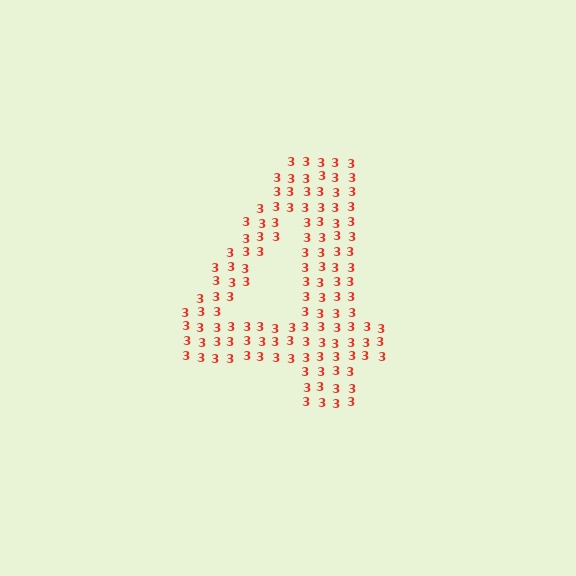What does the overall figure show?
The overall figure shows the digit 4.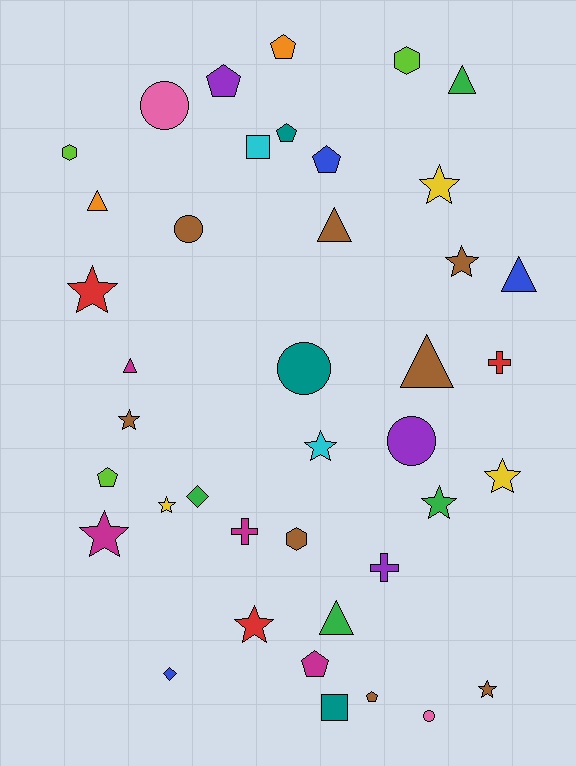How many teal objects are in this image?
There are 3 teal objects.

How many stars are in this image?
There are 11 stars.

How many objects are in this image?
There are 40 objects.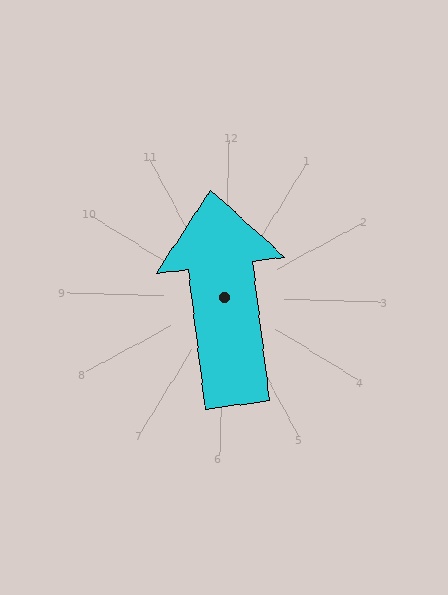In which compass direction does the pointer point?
North.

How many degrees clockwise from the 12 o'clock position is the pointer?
Approximately 351 degrees.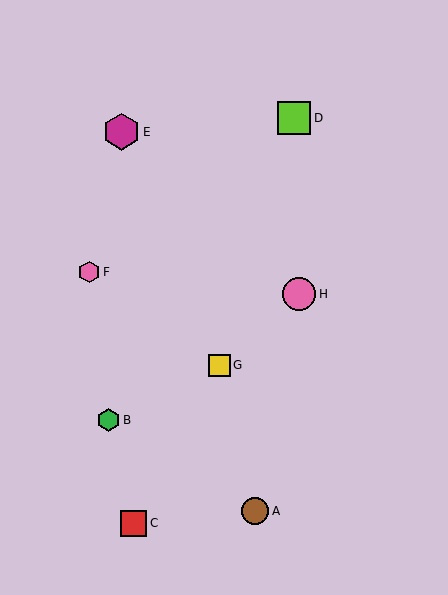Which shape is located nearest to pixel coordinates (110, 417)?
The green hexagon (labeled B) at (108, 420) is nearest to that location.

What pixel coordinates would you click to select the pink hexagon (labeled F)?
Click at (89, 272) to select the pink hexagon F.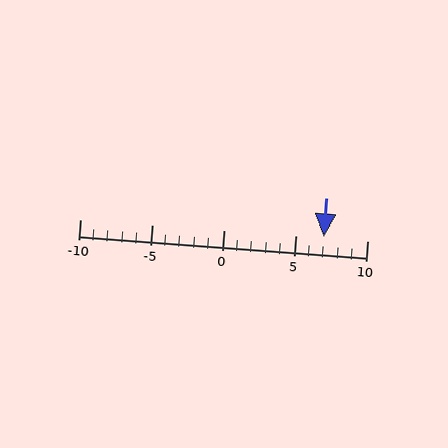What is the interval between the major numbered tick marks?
The major tick marks are spaced 5 units apart.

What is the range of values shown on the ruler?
The ruler shows values from -10 to 10.